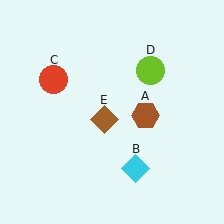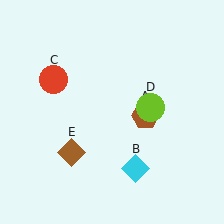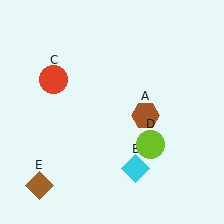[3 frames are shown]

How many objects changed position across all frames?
2 objects changed position: lime circle (object D), brown diamond (object E).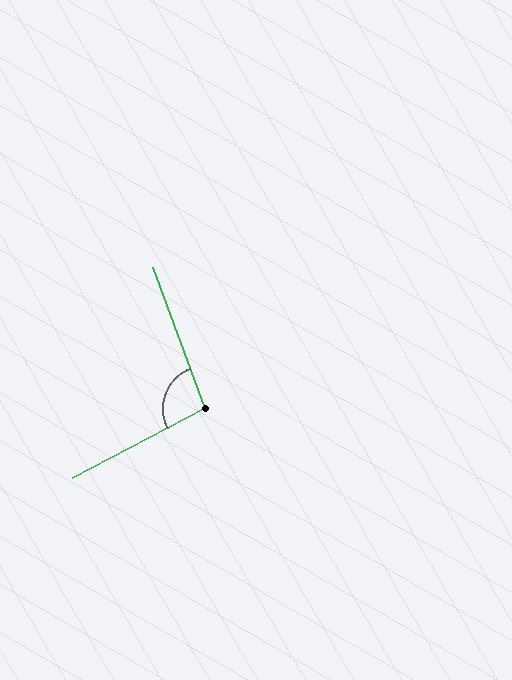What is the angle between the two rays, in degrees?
Approximately 97 degrees.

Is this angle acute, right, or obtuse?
It is obtuse.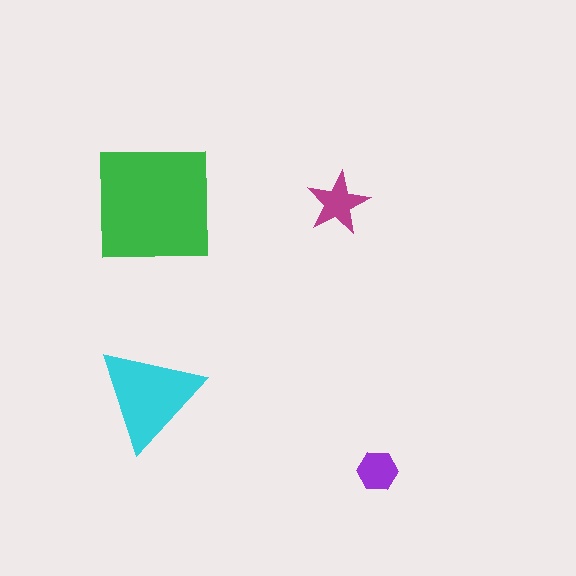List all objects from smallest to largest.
The purple hexagon, the magenta star, the cyan triangle, the green square.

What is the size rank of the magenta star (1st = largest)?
3rd.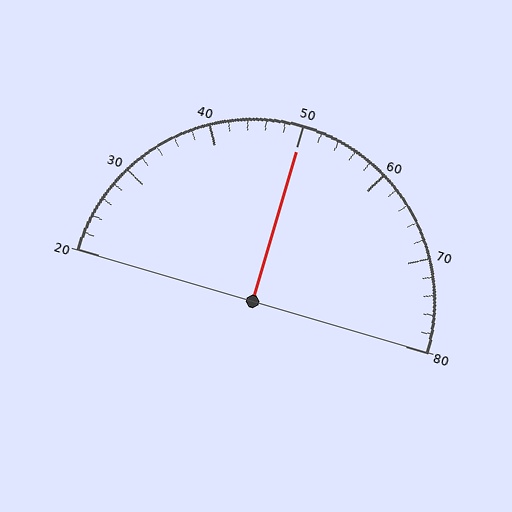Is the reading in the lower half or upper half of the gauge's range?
The reading is in the upper half of the range (20 to 80).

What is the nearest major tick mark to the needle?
The nearest major tick mark is 50.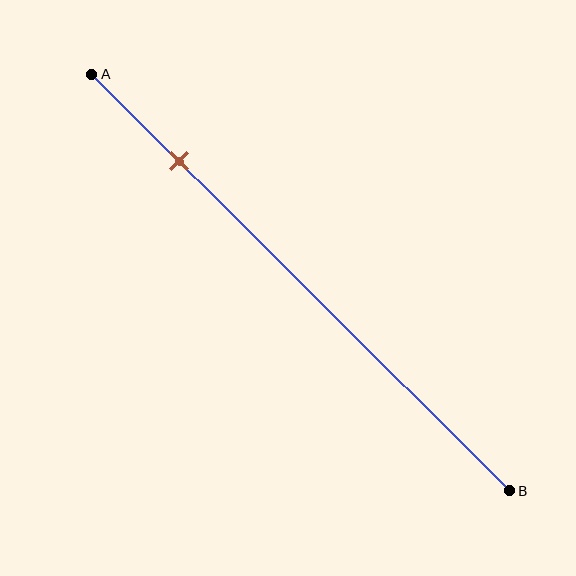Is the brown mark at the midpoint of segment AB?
No, the mark is at about 20% from A, not at the 50% midpoint.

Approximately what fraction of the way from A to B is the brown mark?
The brown mark is approximately 20% of the way from A to B.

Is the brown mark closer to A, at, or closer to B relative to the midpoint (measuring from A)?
The brown mark is closer to point A than the midpoint of segment AB.